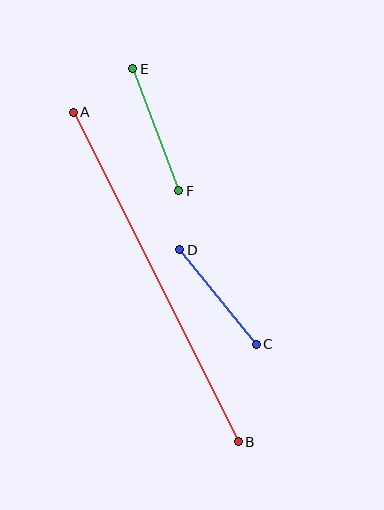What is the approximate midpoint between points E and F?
The midpoint is at approximately (156, 130) pixels.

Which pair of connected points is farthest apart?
Points A and B are farthest apart.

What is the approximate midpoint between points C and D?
The midpoint is at approximately (218, 297) pixels.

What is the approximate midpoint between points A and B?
The midpoint is at approximately (156, 277) pixels.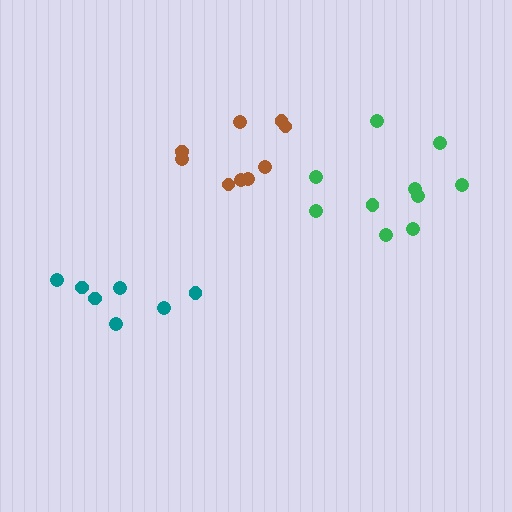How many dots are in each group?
Group 1: 7 dots, Group 2: 9 dots, Group 3: 10 dots (26 total).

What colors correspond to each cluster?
The clusters are colored: teal, brown, green.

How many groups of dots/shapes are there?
There are 3 groups.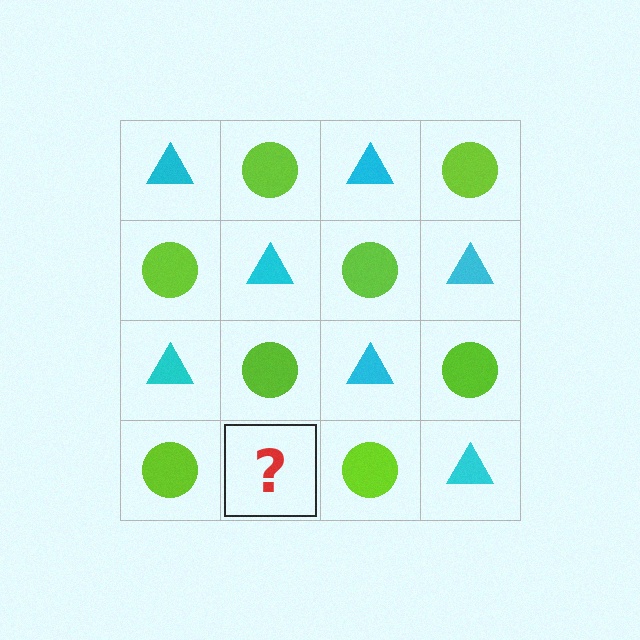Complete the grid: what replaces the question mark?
The question mark should be replaced with a cyan triangle.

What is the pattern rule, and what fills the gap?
The rule is that it alternates cyan triangle and lime circle in a checkerboard pattern. The gap should be filled with a cyan triangle.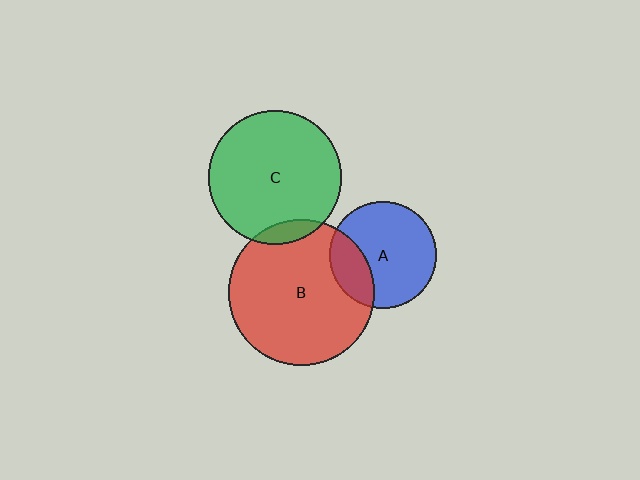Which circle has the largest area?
Circle B (red).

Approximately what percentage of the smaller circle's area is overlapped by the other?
Approximately 10%.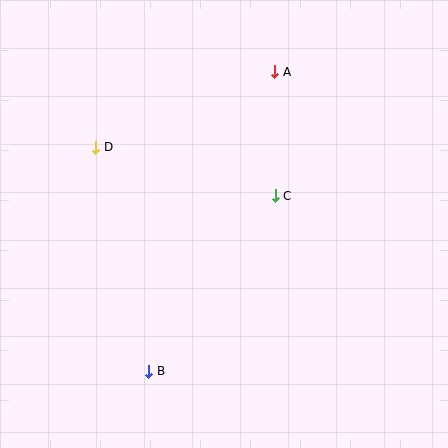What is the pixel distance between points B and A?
The distance between B and A is 325 pixels.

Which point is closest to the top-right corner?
Point A is closest to the top-right corner.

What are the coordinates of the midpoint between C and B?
The midpoint between C and B is at (212, 283).